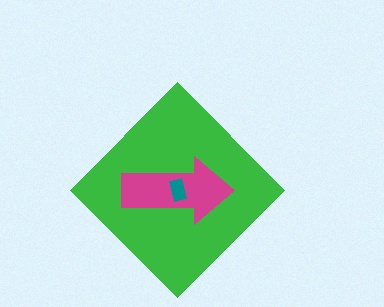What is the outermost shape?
The green diamond.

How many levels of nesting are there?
3.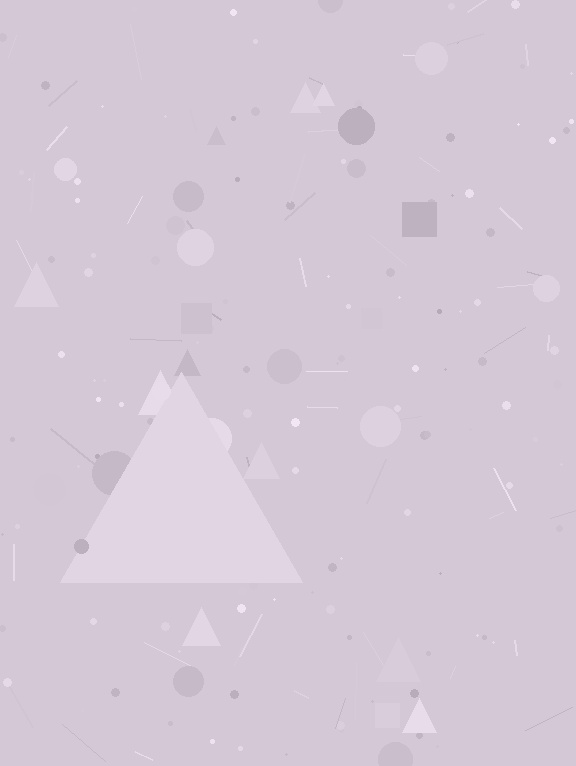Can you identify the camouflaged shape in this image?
The camouflaged shape is a triangle.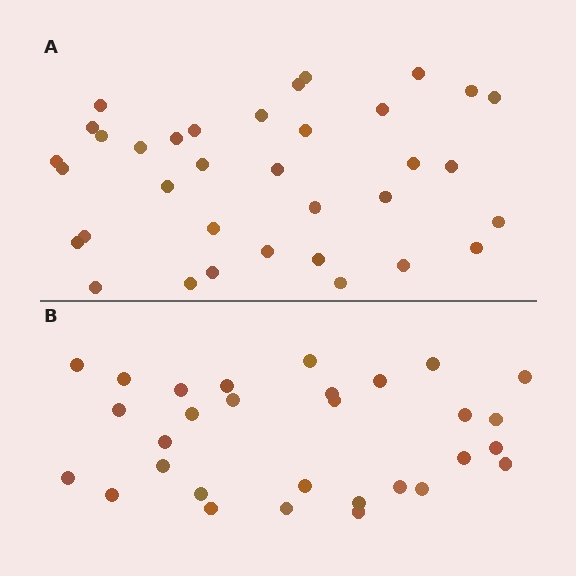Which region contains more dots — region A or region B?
Region A (the top region) has more dots.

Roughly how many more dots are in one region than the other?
Region A has about 5 more dots than region B.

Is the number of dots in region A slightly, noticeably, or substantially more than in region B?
Region A has only slightly more — the two regions are fairly close. The ratio is roughly 1.2 to 1.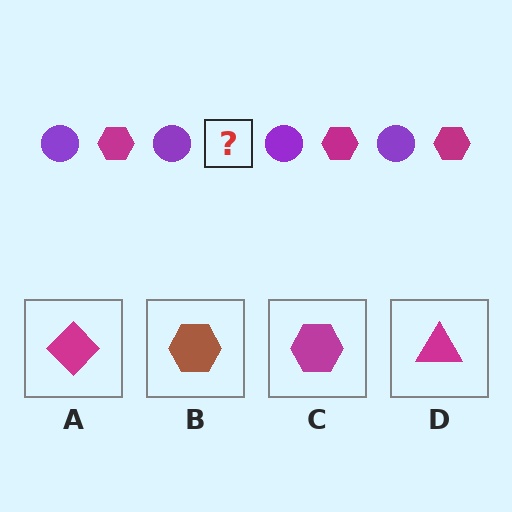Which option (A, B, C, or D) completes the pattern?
C.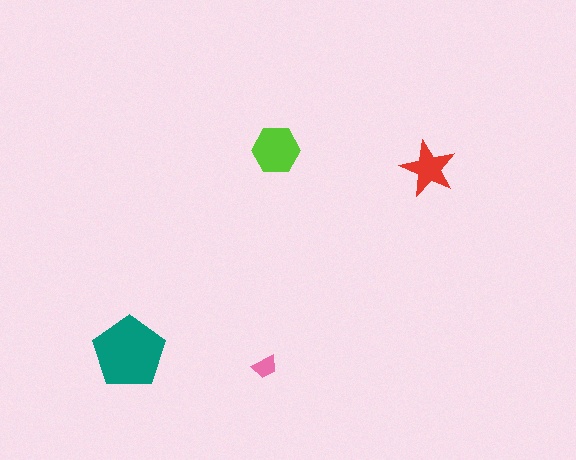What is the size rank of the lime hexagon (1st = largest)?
2nd.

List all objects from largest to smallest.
The teal pentagon, the lime hexagon, the red star, the pink trapezoid.